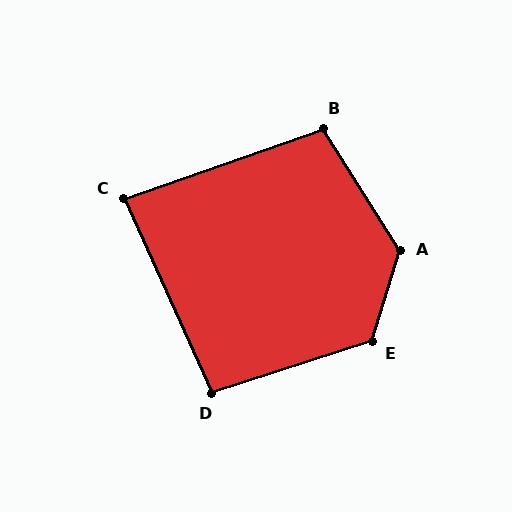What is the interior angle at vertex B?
Approximately 103 degrees (obtuse).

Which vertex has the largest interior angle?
A, at approximately 131 degrees.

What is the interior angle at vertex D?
Approximately 96 degrees (obtuse).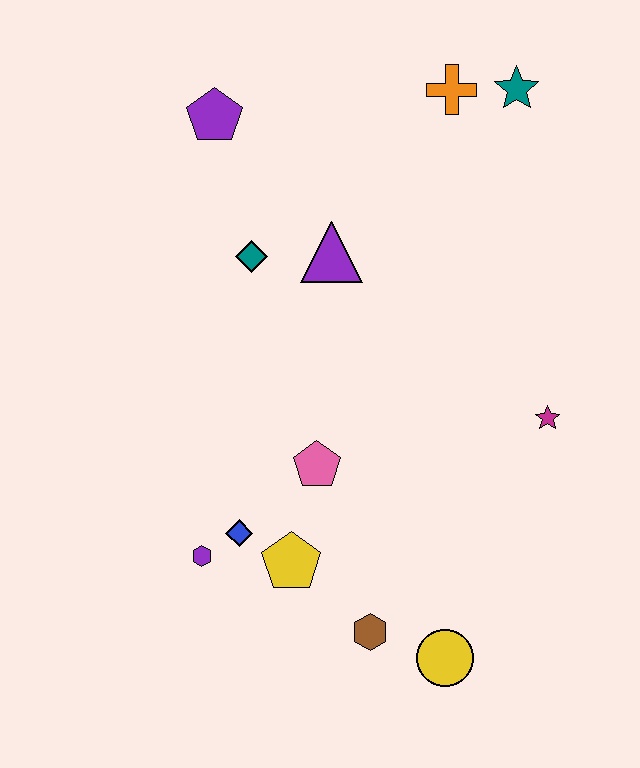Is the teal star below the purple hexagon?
No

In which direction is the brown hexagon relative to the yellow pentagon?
The brown hexagon is to the right of the yellow pentagon.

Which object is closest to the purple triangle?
The teal diamond is closest to the purple triangle.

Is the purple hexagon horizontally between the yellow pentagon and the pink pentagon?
No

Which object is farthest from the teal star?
The yellow circle is farthest from the teal star.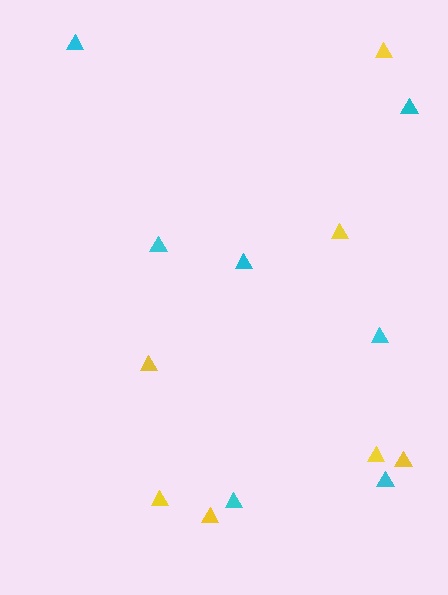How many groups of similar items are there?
There are 2 groups: one group of cyan triangles (7) and one group of yellow triangles (7).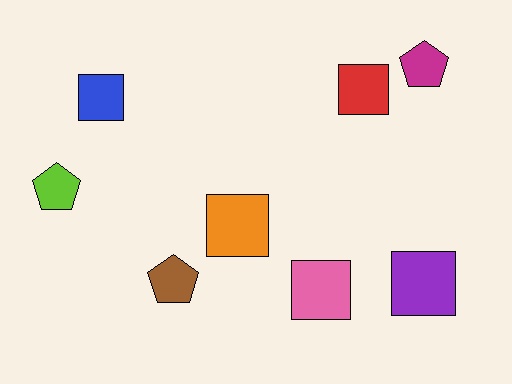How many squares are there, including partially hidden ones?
There are 5 squares.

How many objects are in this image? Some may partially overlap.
There are 8 objects.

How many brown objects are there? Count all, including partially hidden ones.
There is 1 brown object.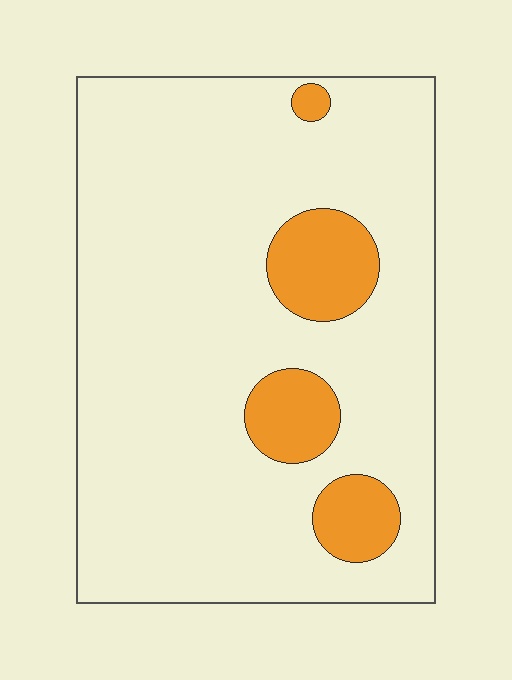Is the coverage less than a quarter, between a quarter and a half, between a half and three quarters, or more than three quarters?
Less than a quarter.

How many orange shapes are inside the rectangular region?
4.